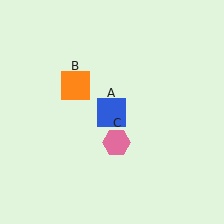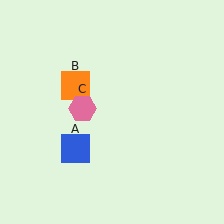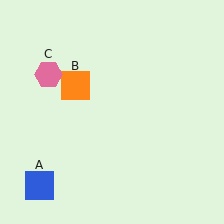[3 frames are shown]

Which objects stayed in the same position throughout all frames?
Orange square (object B) remained stationary.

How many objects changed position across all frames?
2 objects changed position: blue square (object A), pink hexagon (object C).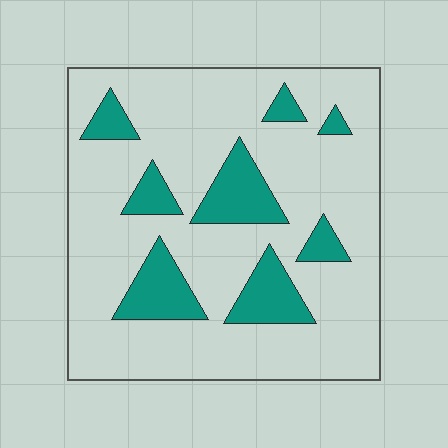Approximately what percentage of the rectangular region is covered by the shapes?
Approximately 20%.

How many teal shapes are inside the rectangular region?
8.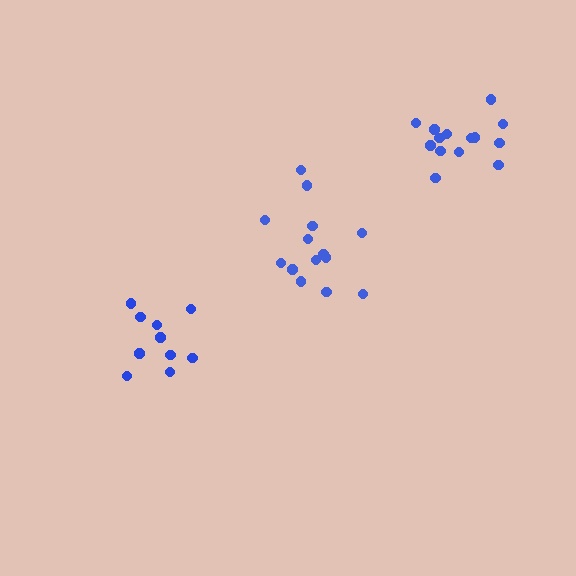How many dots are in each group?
Group 1: 11 dots, Group 2: 14 dots, Group 3: 15 dots (40 total).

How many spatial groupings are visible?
There are 3 spatial groupings.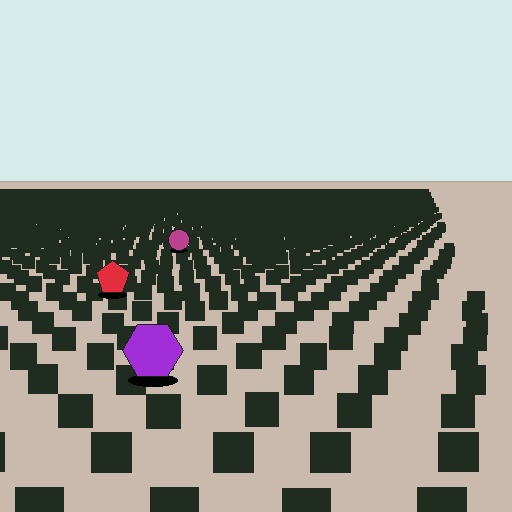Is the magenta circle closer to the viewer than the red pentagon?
No. The red pentagon is closer — you can tell from the texture gradient: the ground texture is coarser near it.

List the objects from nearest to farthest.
From nearest to farthest: the purple hexagon, the red pentagon, the magenta circle.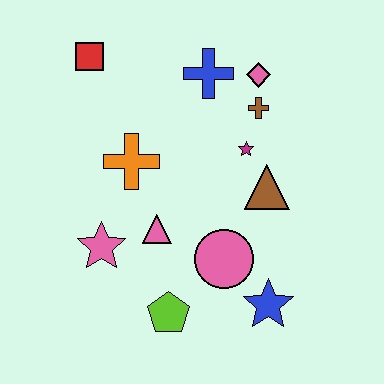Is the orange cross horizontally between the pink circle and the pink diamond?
No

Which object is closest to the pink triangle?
The pink star is closest to the pink triangle.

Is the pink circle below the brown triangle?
Yes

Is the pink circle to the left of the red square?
No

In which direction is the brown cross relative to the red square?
The brown cross is to the right of the red square.